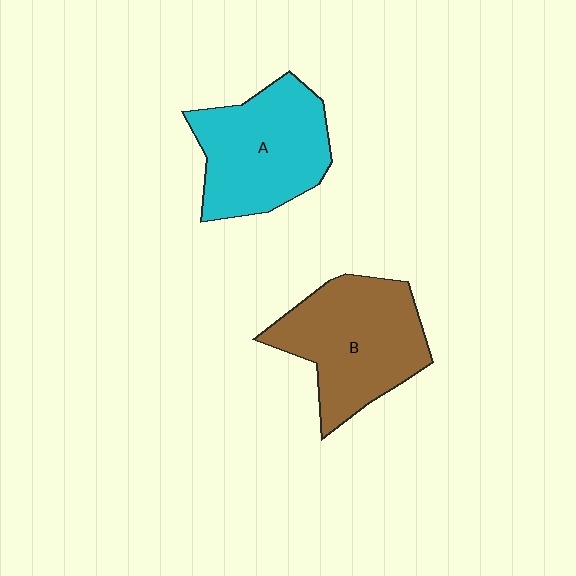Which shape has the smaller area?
Shape A (cyan).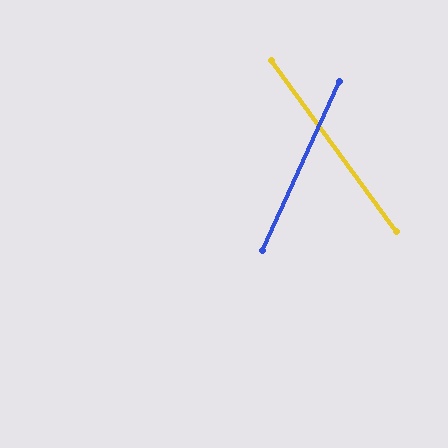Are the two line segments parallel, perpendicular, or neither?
Neither parallel nor perpendicular — they differ by about 61°.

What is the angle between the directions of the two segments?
Approximately 61 degrees.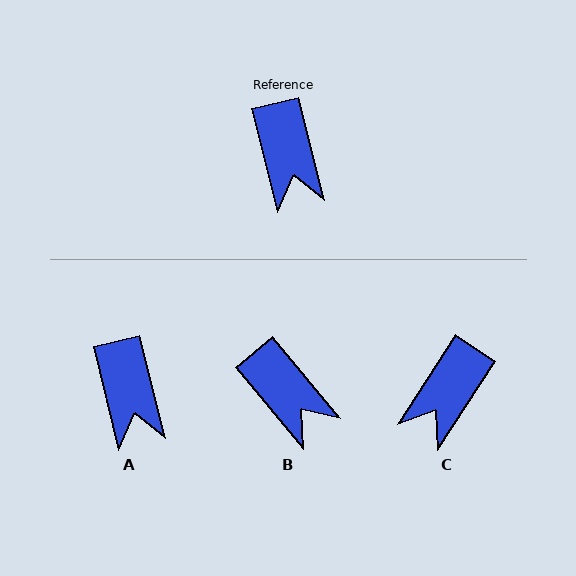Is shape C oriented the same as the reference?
No, it is off by about 47 degrees.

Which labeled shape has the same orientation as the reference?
A.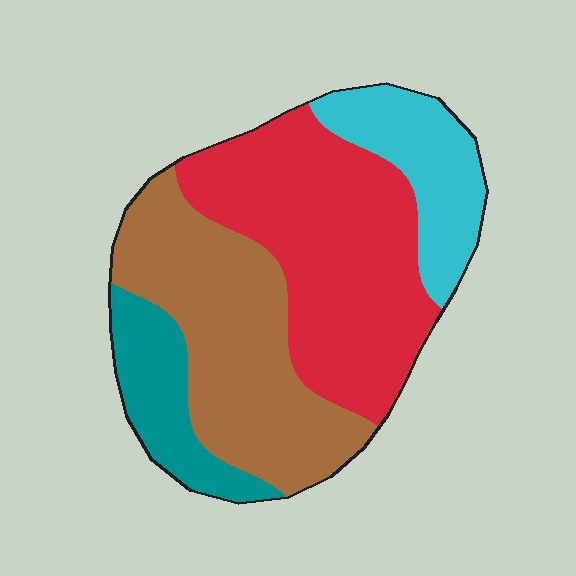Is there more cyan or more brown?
Brown.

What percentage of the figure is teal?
Teal covers 12% of the figure.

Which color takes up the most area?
Red, at roughly 40%.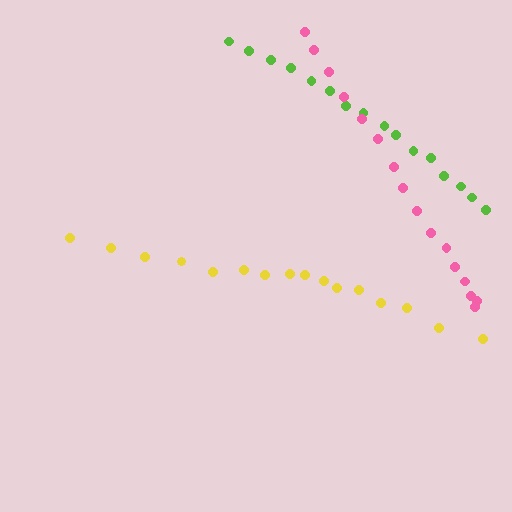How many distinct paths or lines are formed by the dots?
There are 3 distinct paths.